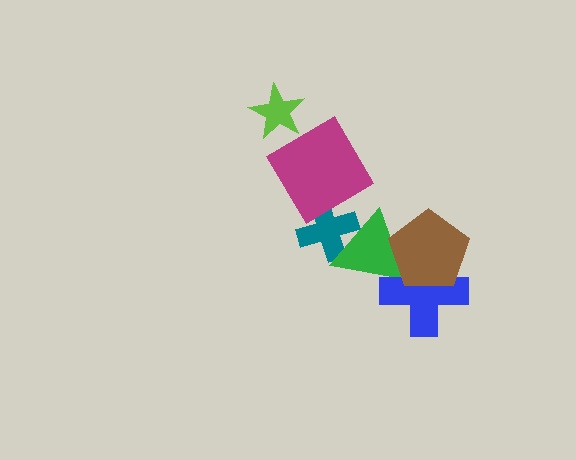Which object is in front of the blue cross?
The brown pentagon is in front of the blue cross.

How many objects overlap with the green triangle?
3 objects overlap with the green triangle.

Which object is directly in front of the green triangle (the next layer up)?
The blue cross is directly in front of the green triangle.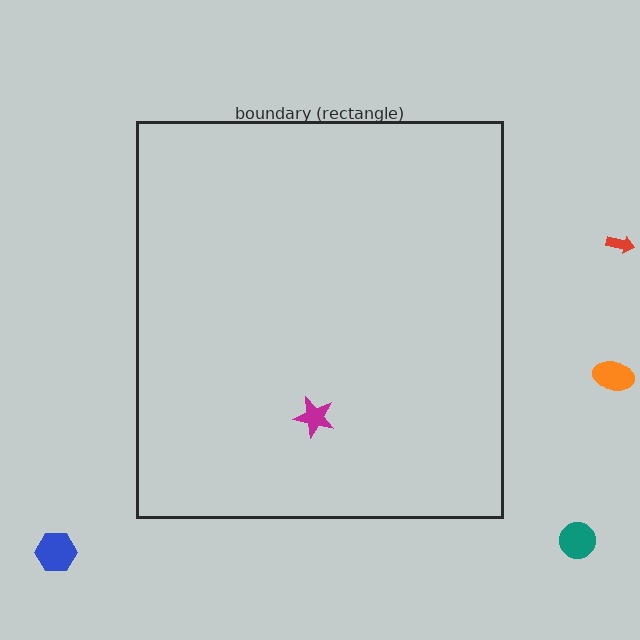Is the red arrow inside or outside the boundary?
Outside.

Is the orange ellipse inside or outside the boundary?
Outside.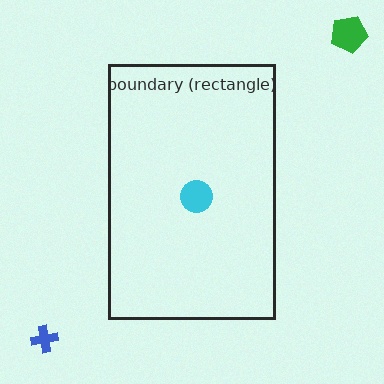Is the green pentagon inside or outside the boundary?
Outside.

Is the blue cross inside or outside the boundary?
Outside.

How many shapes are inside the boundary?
1 inside, 2 outside.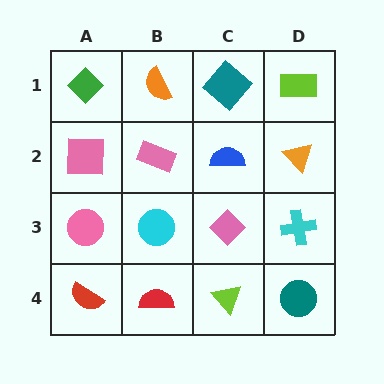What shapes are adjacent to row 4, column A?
A pink circle (row 3, column A), a red semicircle (row 4, column B).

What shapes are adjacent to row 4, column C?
A pink diamond (row 3, column C), a red semicircle (row 4, column B), a teal circle (row 4, column D).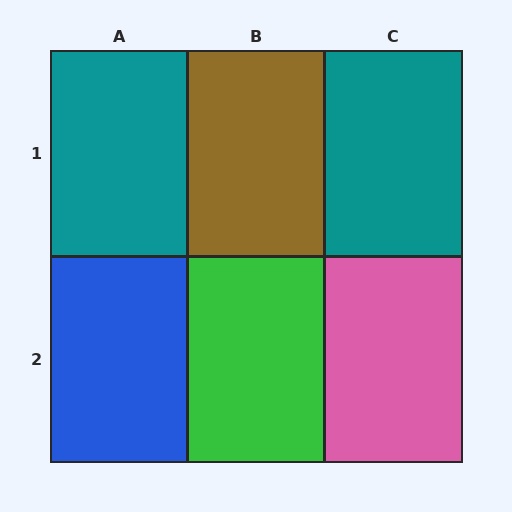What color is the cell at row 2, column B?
Green.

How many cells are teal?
2 cells are teal.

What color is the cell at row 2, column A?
Blue.